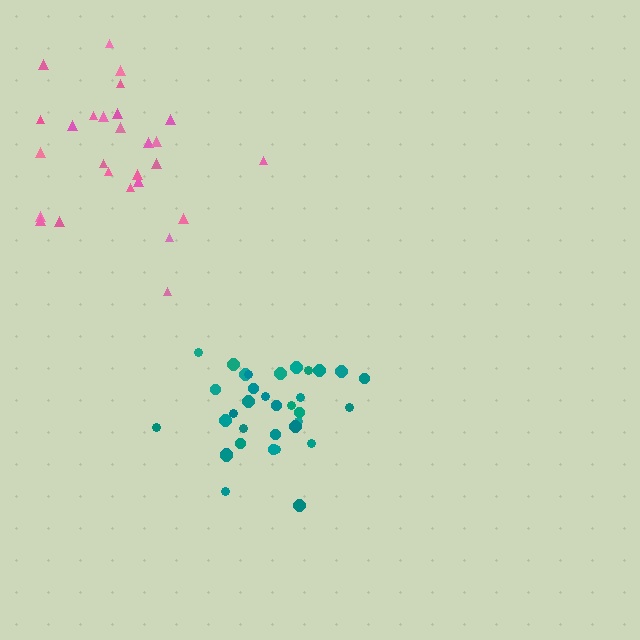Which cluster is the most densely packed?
Teal.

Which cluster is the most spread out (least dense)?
Pink.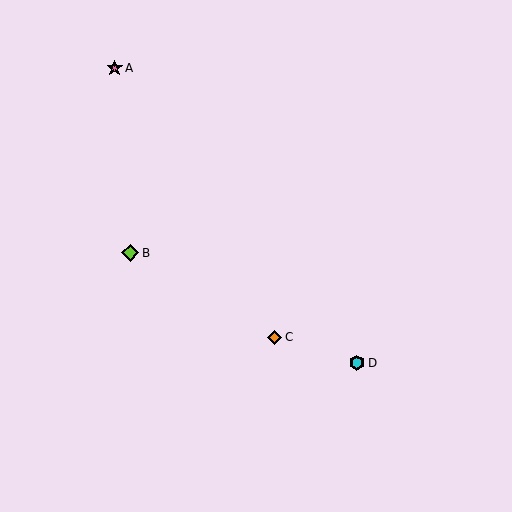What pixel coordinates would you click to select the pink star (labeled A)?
Click at (115, 68) to select the pink star A.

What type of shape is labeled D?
Shape D is a cyan hexagon.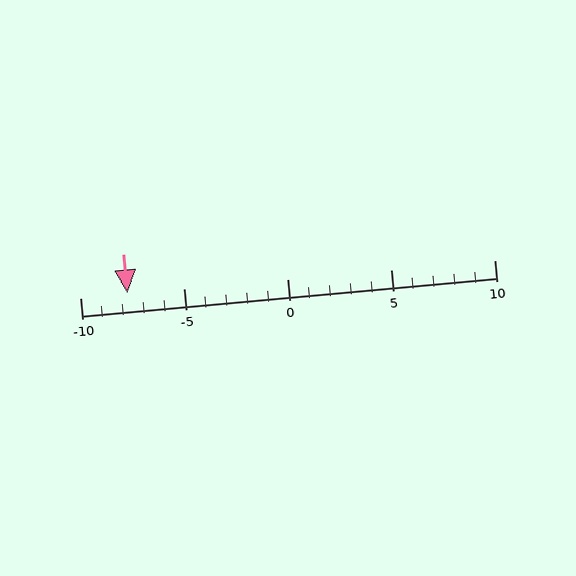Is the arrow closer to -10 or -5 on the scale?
The arrow is closer to -10.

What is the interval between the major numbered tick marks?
The major tick marks are spaced 5 units apart.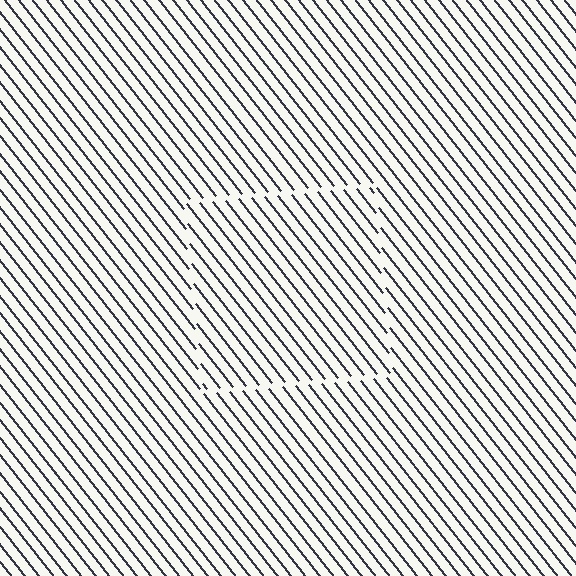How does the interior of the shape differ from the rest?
The interior of the shape contains the same grating, shifted by half a period — the contour is defined by the phase discontinuity where line-ends from the inner and outer gratings abut.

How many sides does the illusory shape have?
4 sides — the line-ends trace a square.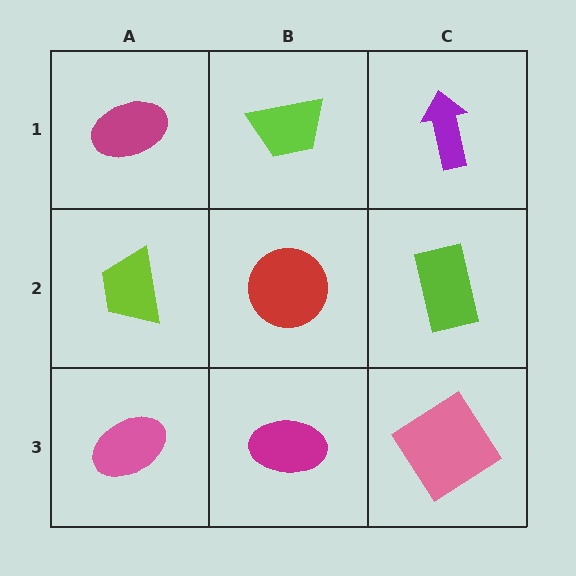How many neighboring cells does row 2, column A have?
3.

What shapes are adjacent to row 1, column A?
A lime trapezoid (row 2, column A), a lime trapezoid (row 1, column B).